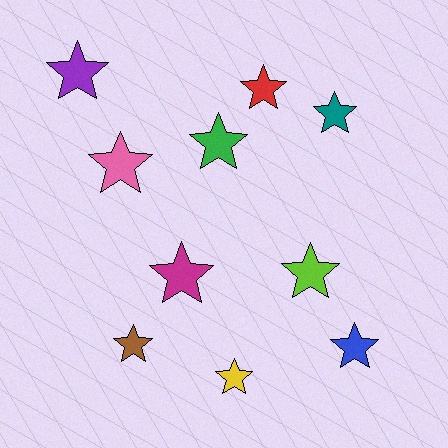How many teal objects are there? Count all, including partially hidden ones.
There is 1 teal object.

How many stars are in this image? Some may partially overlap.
There are 10 stars.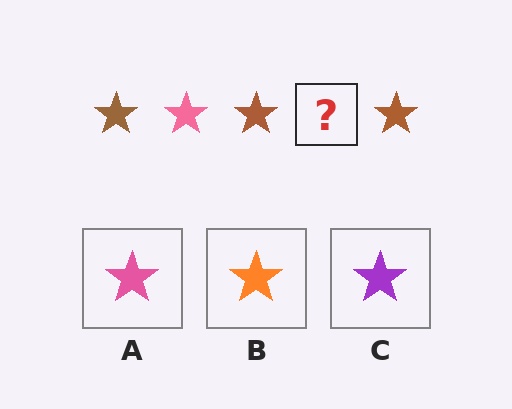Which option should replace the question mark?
Option A.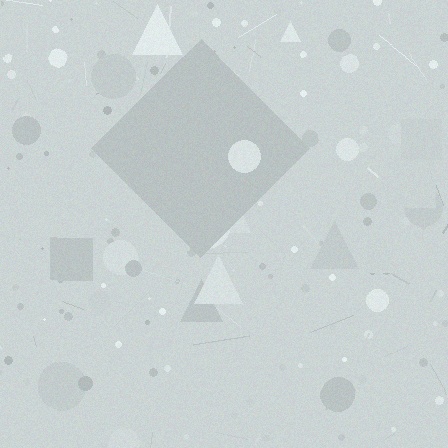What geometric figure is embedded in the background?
A diamond is embedded in the background.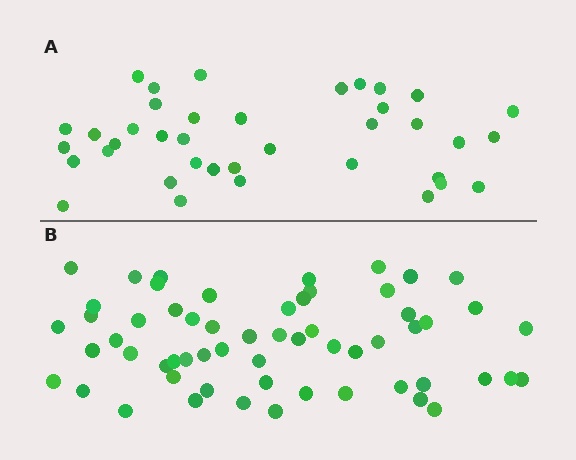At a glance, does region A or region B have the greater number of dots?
Region B (the bottom region) has more dots.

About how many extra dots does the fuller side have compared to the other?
Region B has approximately 20 more dots than region A.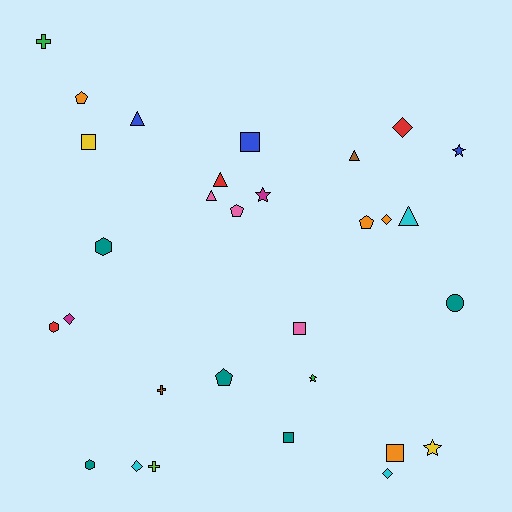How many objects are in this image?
There are 30 objects.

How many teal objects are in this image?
There are 5 teal objects.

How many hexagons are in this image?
There are 3 hexagons.